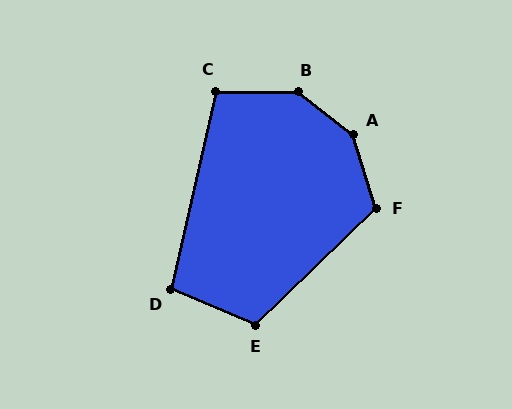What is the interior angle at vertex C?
Approximately 102 degrees (obtuse).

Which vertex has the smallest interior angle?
D, at approximately 100 degrees.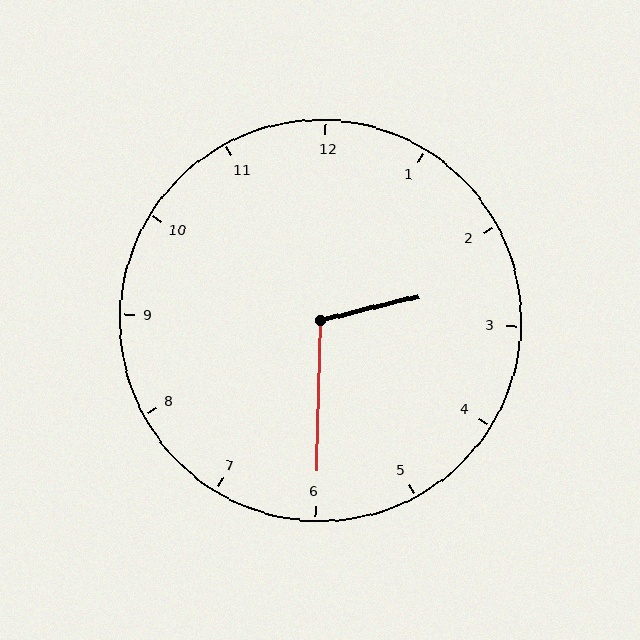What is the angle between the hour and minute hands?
Approximately 105 degrees.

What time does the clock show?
2:30.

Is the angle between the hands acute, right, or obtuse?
It is obtuse.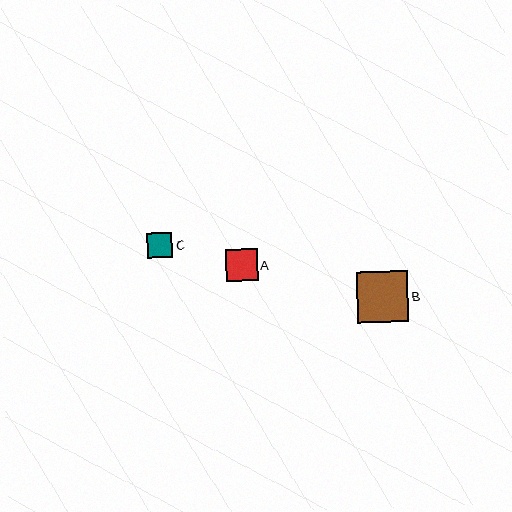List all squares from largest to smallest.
From largest to smallest: B, A, C.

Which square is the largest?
Square B is the largest with a size of approximately 52 pixels.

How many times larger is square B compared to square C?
Square B is approximately 2.1 times the size of square C.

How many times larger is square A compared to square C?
Square A is approximately 1.3 times the size of square C.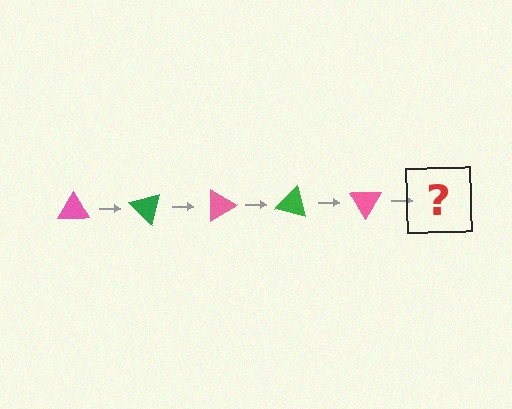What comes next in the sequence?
The next element should be a green triangle, rotated 225 degrees from the start.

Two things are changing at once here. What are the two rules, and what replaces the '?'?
The two rules are that it rotates 45 degrees each step and the color cycles through pink and green. The '?' should be a green triangle, rotated 225 degrees from the start.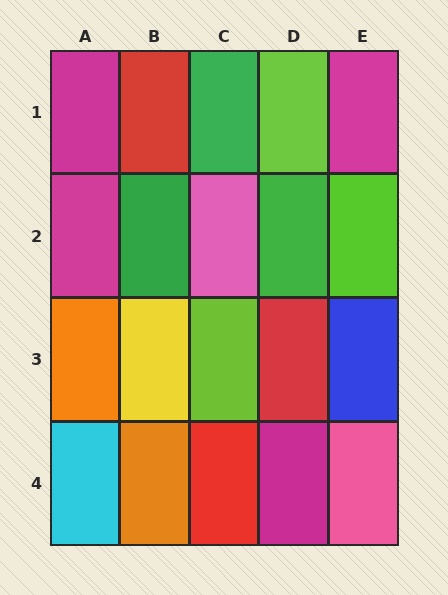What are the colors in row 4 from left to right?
Cyan, orange, red, magenta, pink.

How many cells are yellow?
1 cell is yellow.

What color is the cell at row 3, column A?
Orange.